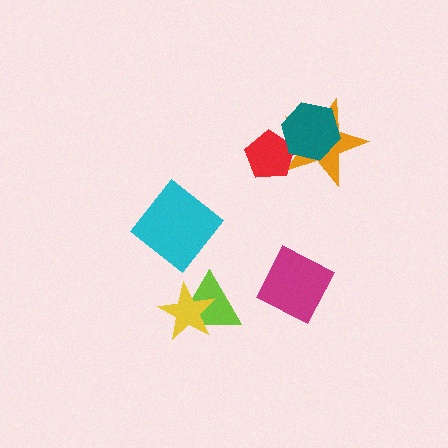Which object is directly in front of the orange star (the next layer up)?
The red pentagon is directly in front of the orange star.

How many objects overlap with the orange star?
2 objects overlap with the orange star.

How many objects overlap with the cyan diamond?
0 objects overlap with the cyan diamond.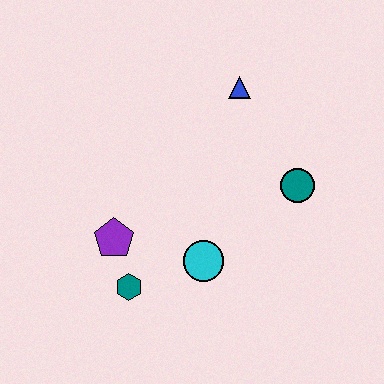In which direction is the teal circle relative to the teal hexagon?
The teal circle is to the right of the teal hexagon.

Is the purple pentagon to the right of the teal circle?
No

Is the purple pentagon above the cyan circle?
Yes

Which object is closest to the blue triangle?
The teal circle is closest to the blue triangle.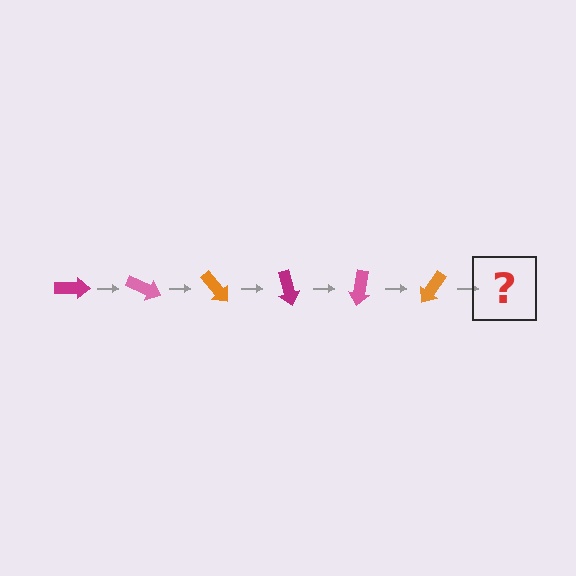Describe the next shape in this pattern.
It should be a magenta arrow, rotated 150 degrees from the start.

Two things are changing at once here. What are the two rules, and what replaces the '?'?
The two rules are that it rotates 25 degrees each step and the color cycles through magenta, pink, and orange. The '?' should be a magenta arrow, rotated 150 degrees from the start.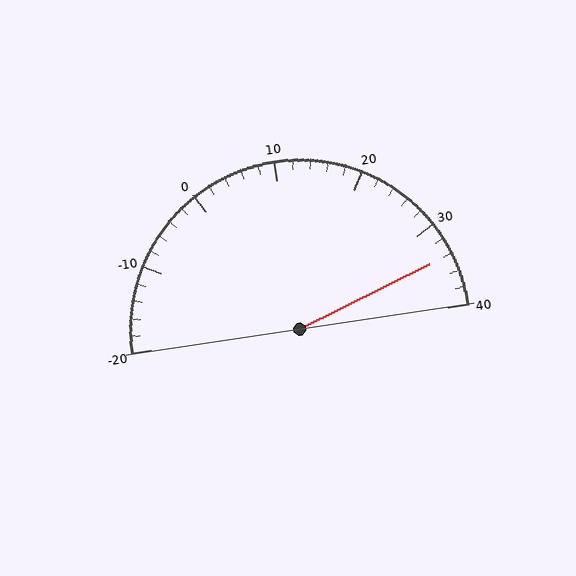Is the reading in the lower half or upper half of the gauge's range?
The reading is in the upper half of the range (-20 to 40).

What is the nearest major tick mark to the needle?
The nearest major tick mark is 30.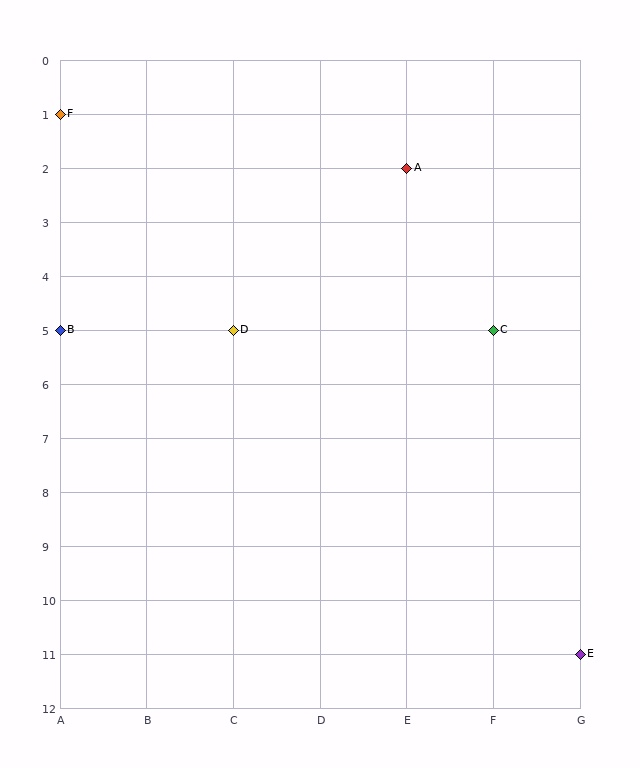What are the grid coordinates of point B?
Point B is at grid coordinates (A, 5).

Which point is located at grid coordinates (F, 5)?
Point C is at (F, 5).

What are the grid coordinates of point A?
Point A is at grid coordinates (E, 2).